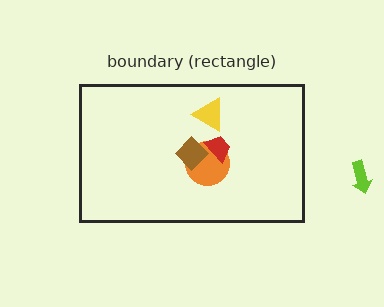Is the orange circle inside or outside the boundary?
Inside.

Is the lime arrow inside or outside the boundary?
Outside.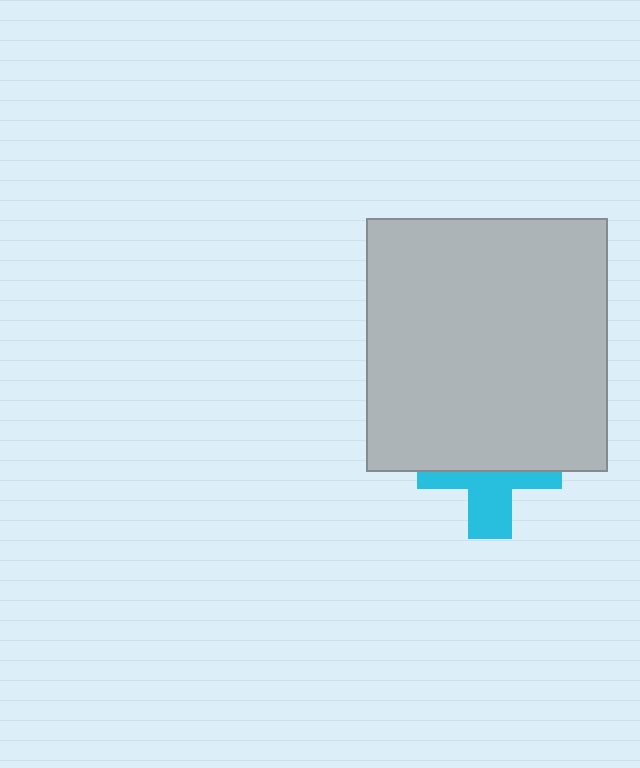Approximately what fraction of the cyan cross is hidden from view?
Roughly 56% of the cyan cross is hidden behind the light gray rectangle.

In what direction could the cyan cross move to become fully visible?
The cyan cross could move down. That would shift it out from behind the light gray rectangle entirely.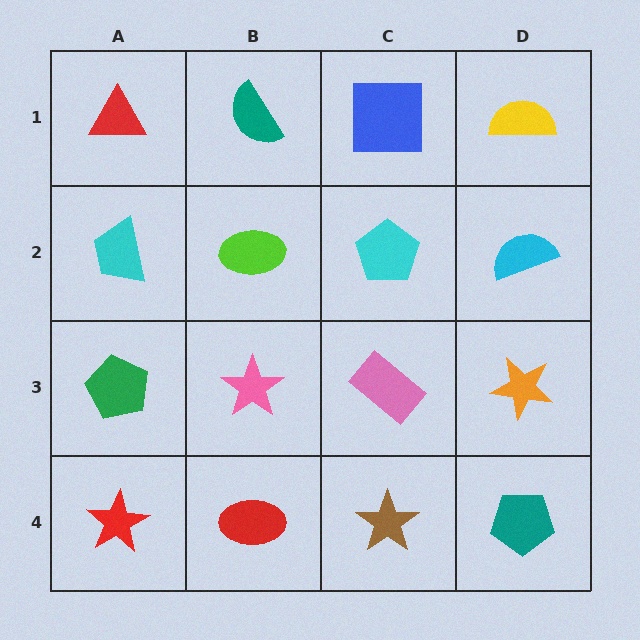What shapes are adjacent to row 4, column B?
A pink star (row 3, column B), a red star (row 4, column A), a brown star (row 4, column C).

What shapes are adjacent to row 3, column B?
A lime ellipse (row 2, column B), a red ellipse (row 4, column B), a green pentagon (row 3, column A), a pink rectangle (row 3, column C).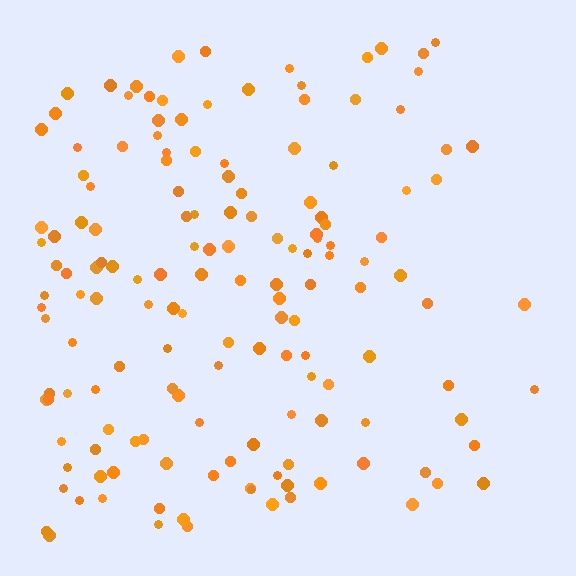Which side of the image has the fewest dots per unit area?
The right.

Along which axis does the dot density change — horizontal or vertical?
Horizontal.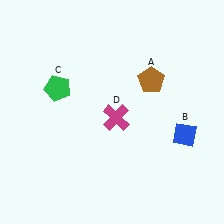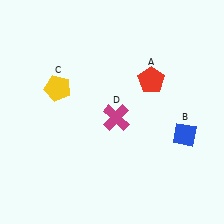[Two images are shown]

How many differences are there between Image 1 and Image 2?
There are 2 differences between the two images.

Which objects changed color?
A changed from brown to red. C changed from green to yellow.